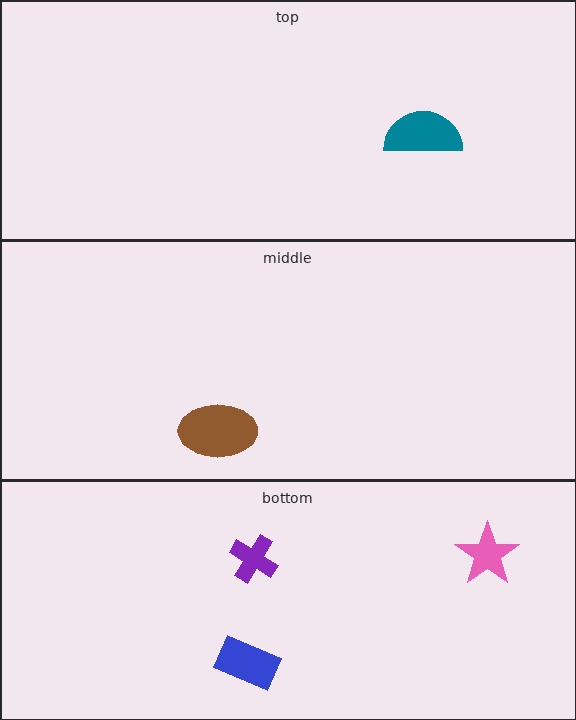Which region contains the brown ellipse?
The middle region.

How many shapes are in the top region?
1.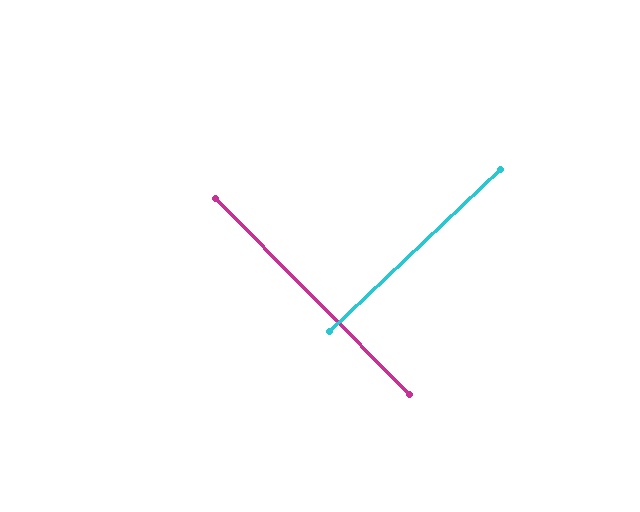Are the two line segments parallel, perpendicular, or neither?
Perpendicular — they meet at approximately 89°.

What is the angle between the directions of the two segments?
Approximately 89 degrees.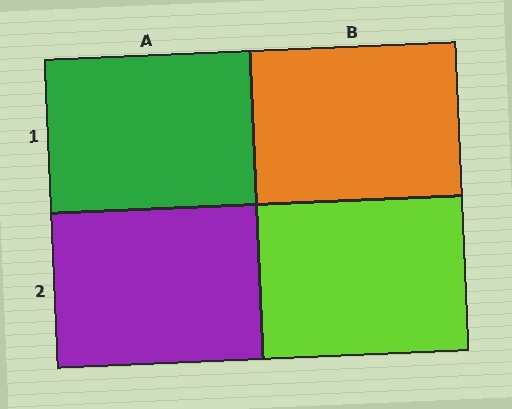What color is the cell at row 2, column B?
Lime.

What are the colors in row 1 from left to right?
Green, orange.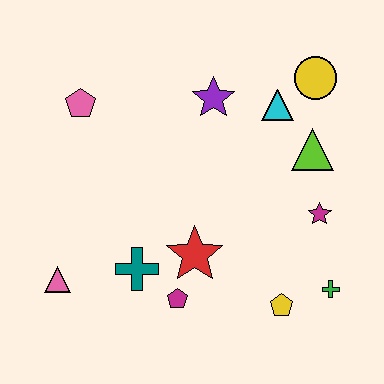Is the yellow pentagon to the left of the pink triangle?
No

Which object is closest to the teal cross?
The magenta pentagon is closest to the teal cross.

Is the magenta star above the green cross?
Yes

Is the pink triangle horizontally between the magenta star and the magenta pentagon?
No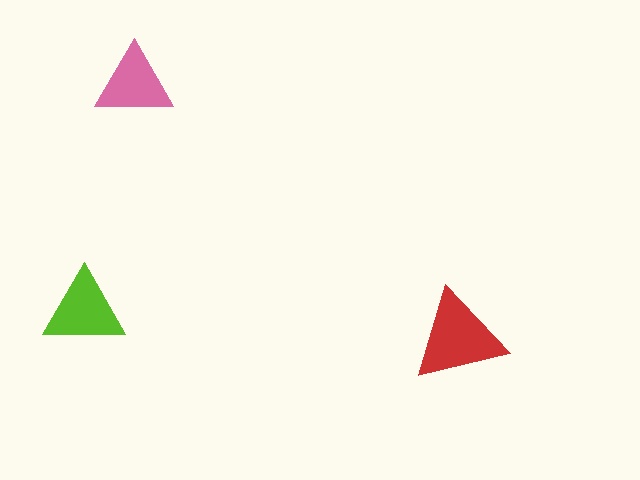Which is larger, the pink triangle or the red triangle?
The red one.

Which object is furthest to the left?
The lime triangle is leftmost.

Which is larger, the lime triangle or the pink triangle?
The lime one.